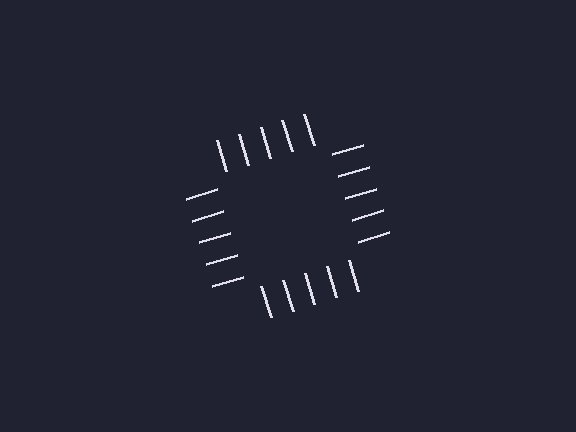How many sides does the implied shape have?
4 sides — the line-ends trace a square.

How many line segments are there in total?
20 — 5 along each of the 4 edges.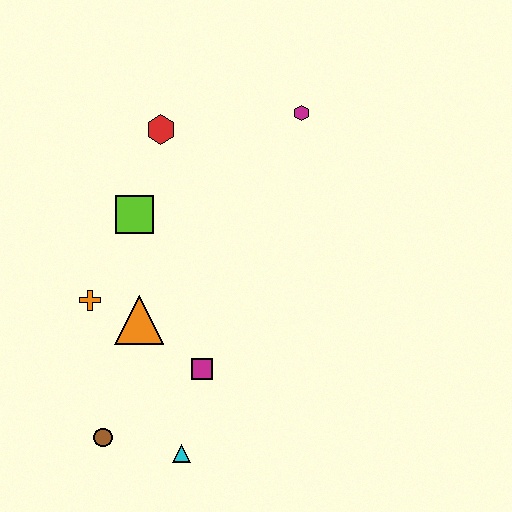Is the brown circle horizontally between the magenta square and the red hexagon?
No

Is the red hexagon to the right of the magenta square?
No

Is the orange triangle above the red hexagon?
No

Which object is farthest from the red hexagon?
The cyan triangle is farthest from the red hexagon.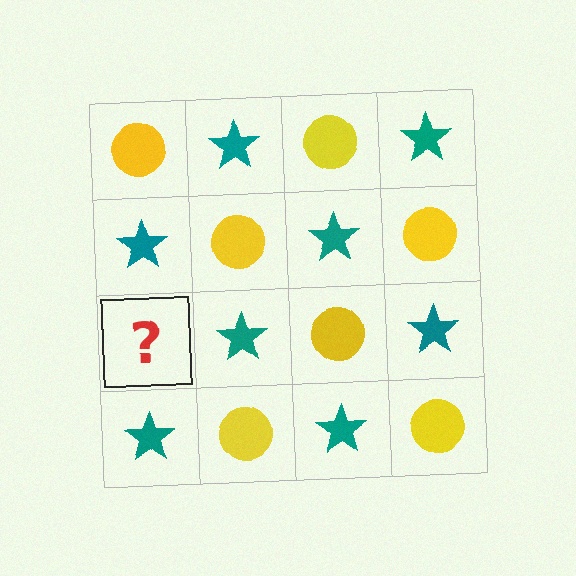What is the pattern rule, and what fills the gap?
The rule is that it alternates yellow circle and teal star in a checkerboard pattern. The gap should be filled with a yellow circle.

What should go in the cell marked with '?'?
The missing cell should contain a yellow circle.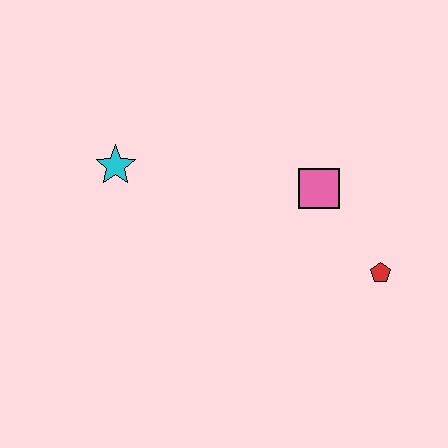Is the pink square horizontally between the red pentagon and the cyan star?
Yes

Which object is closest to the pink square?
The red pentagon is closest to the pink square.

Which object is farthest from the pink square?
The cyan star is farthest from the pink square.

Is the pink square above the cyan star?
No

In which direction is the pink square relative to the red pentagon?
The pink square is above the red pentagon.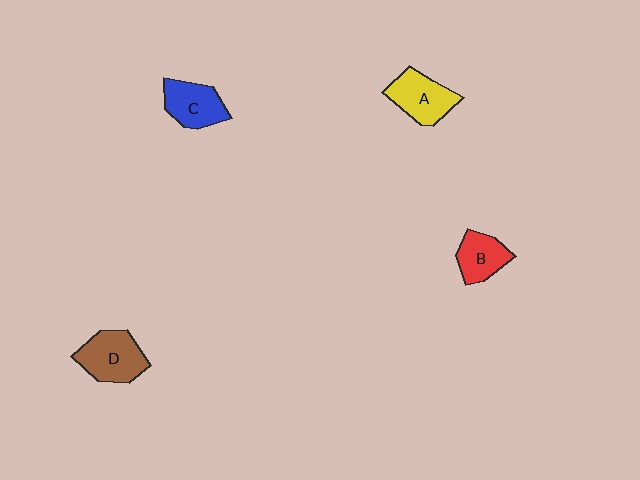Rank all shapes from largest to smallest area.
From largest to smallest: D (brown), A (yellow), C (blue), B (red).